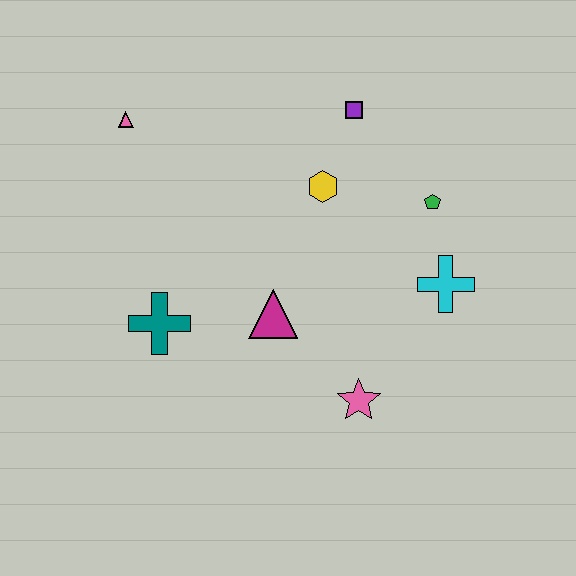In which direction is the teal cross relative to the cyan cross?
The teal cross is to the left of the cyan cross.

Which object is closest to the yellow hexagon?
The purple square is closest to the yellow hexagon.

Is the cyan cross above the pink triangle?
No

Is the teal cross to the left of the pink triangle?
No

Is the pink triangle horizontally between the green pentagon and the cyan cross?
No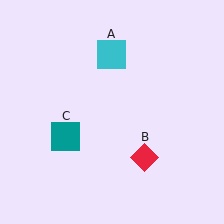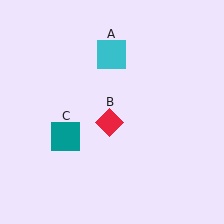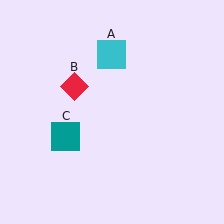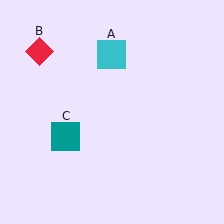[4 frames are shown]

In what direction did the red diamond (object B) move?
The red diamond (object B) moved up and to the left.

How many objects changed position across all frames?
1 object changed position: red diamond (object B).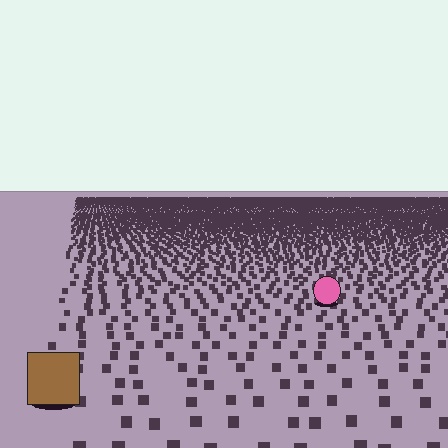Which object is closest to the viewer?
The brown square is closest. The texture marks near it are larger and more spread out.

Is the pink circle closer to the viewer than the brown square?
No. The brown square is closer — you can tell from the texture gradient: the ground texture is coarser near it.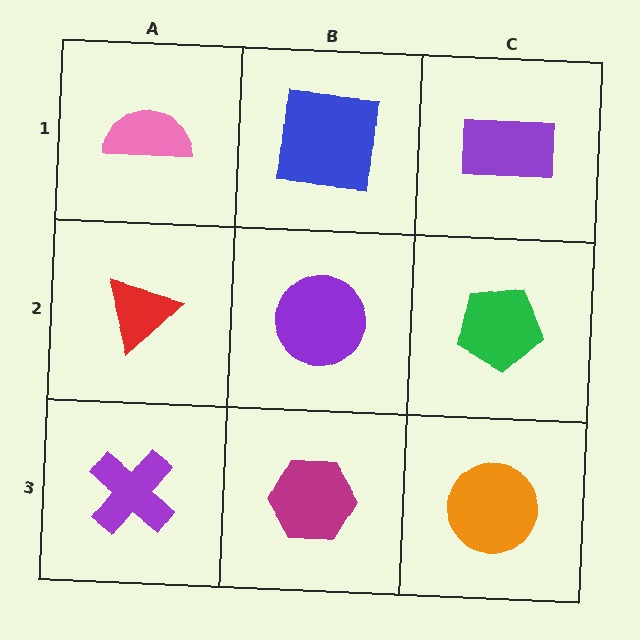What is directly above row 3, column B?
A purple circle.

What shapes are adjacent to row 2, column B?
A blue square (row 1, column B), a magenta hexagon (row 3, column B), a red triangle (row 2, column A), a green pentagon (row 2, column C).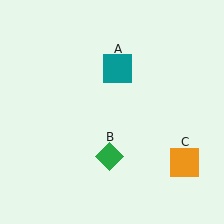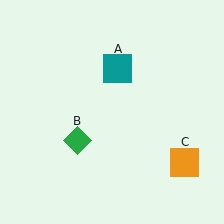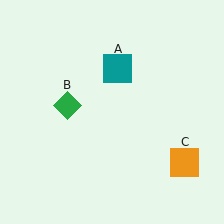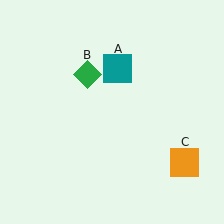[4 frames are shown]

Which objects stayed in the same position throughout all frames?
Teal square (object A) and orange square (object C) remained stationary.